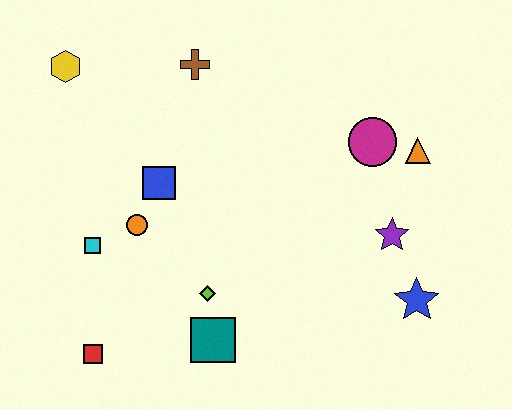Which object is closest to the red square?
The cyan square is closest to the red square.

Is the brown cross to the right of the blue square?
Yes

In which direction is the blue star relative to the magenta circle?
The blue star is below the magenta circle.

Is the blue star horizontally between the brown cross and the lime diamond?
No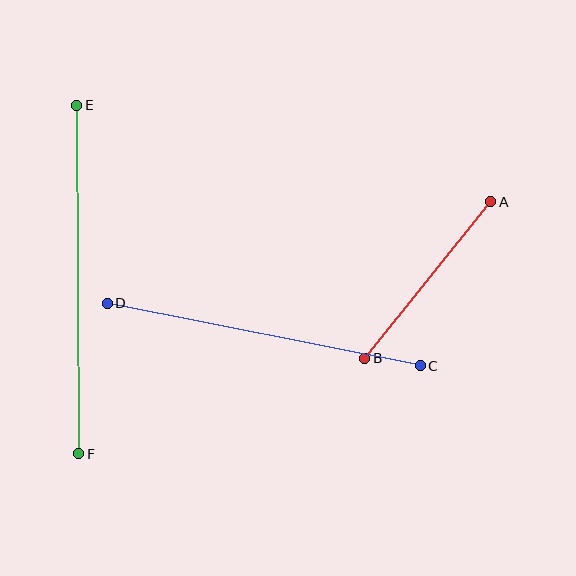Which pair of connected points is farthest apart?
Points E and F are farthest apart.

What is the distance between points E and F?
The distance is approximately 349 pixels.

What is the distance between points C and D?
The distance is approximately 319 pixels.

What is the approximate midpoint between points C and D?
The midpoint is at approximately (264, 334) pixels.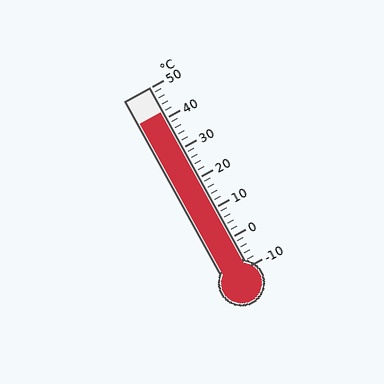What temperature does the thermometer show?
The thermometer shows approximately 42°C.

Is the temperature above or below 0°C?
The temperature is above 0°C.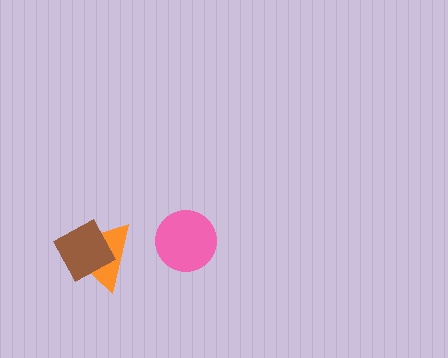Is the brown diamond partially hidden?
No, no other shape covers it.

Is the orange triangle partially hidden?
Yes, it is partially covered by another shape.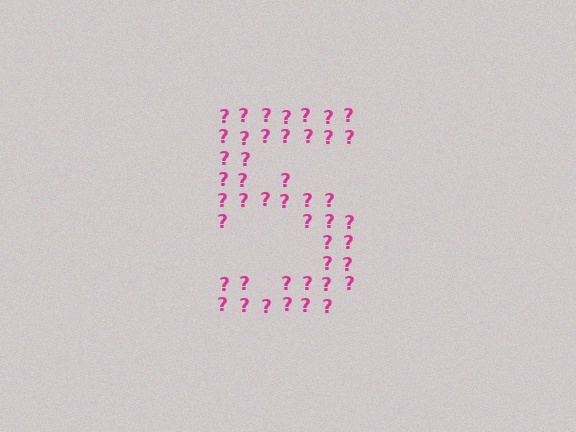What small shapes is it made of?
It is made of small question marks.